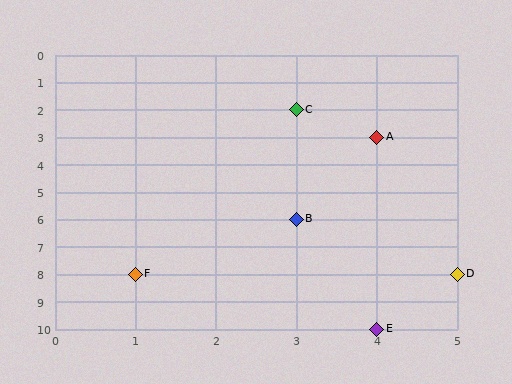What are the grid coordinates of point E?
Point E is at grid coordinates (4, 10).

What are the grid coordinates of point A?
Point A is at grid coordinates (4, 3).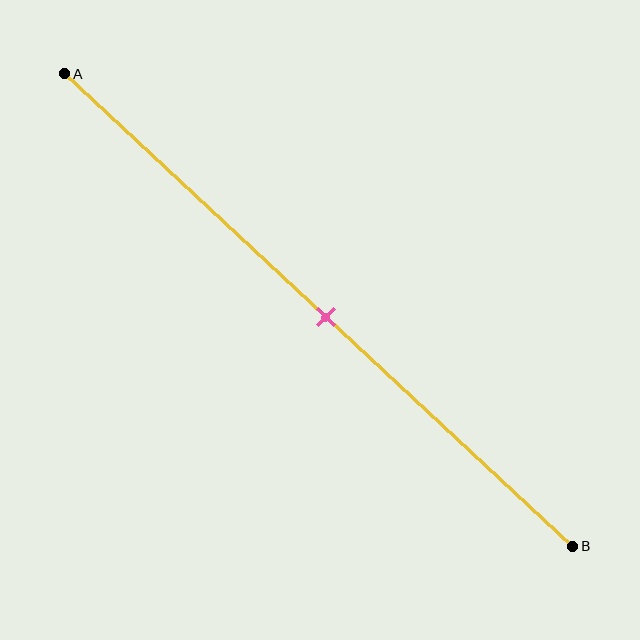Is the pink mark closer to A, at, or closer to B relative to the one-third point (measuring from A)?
The pink mark is closer to point B than the one-third point of segment AB.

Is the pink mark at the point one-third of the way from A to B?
No, the mark is at about 50% from A, not at the 33% one-third point.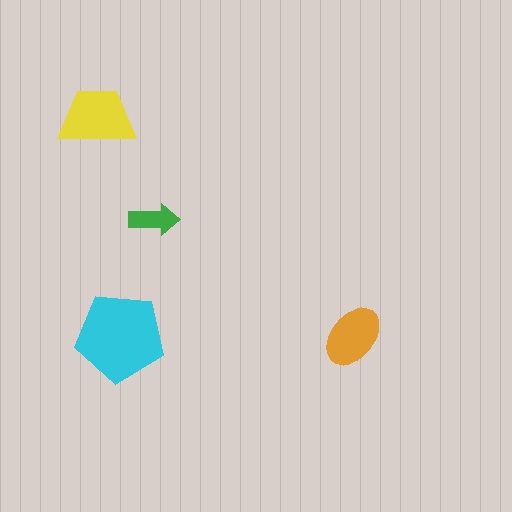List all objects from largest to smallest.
The cyan pentagon, the yellow trapezoid, the orange ellipse, the green arrow.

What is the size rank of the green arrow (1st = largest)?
4th.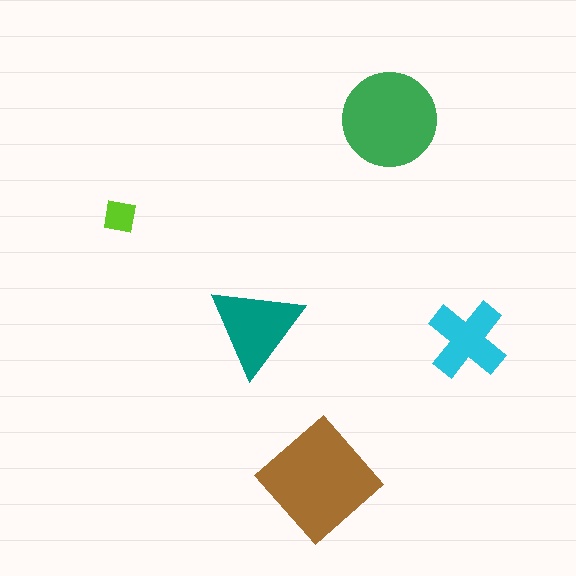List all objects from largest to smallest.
The brown diamond, the green circle, the teal triangle, the cyan cross, the lime square.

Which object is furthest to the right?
The cyan cross is rightmost.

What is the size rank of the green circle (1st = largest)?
2nd.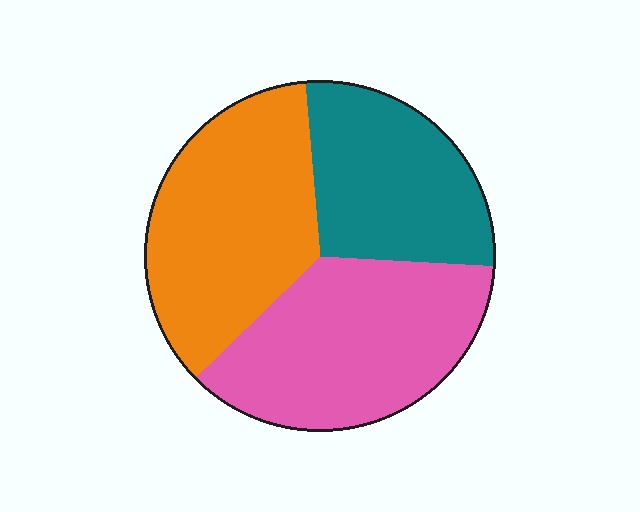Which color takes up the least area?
Teal, at roughly 25%.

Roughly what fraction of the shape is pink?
Pink covers roughly 35% of the shape.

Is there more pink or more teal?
Pink.